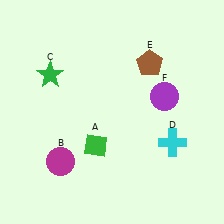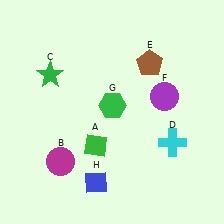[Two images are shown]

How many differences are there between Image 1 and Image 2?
There are 2 differences between the two images.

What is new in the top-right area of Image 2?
A green hexagon (G) was added in the top-right area of Image 2.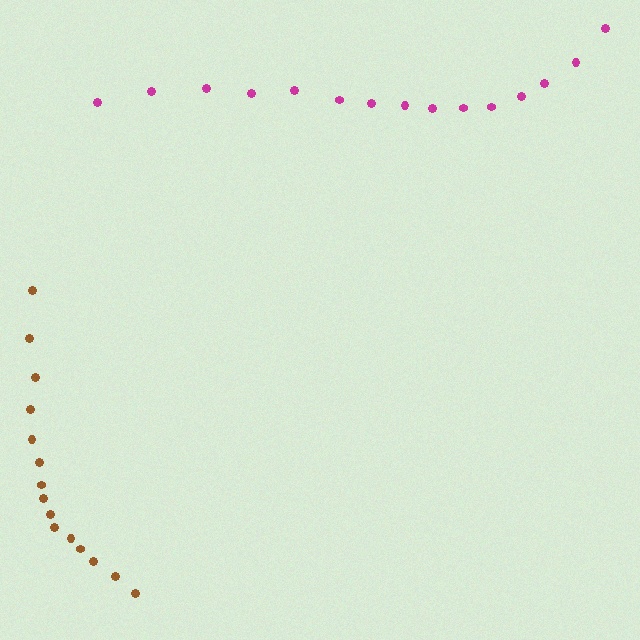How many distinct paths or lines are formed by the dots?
There are 2 distinct paths.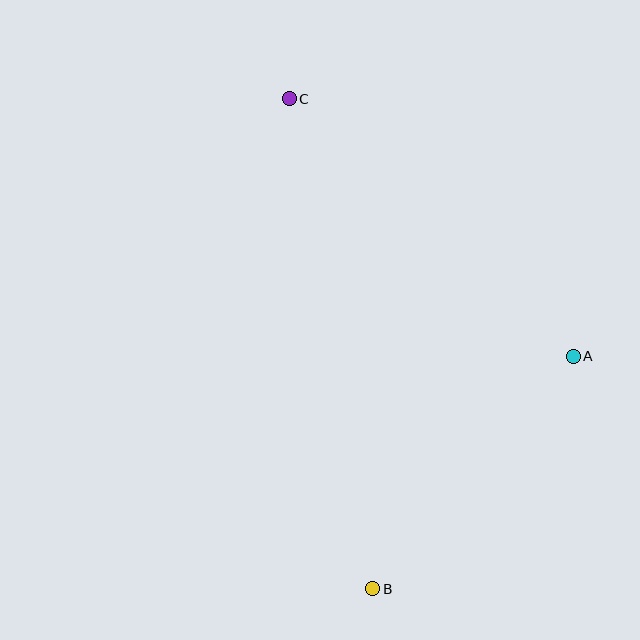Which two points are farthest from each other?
Points B and C are farthest from each other.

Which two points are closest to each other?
Points A and B are closest to each other.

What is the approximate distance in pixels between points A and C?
The distance between A and C is approximately 383 pixels.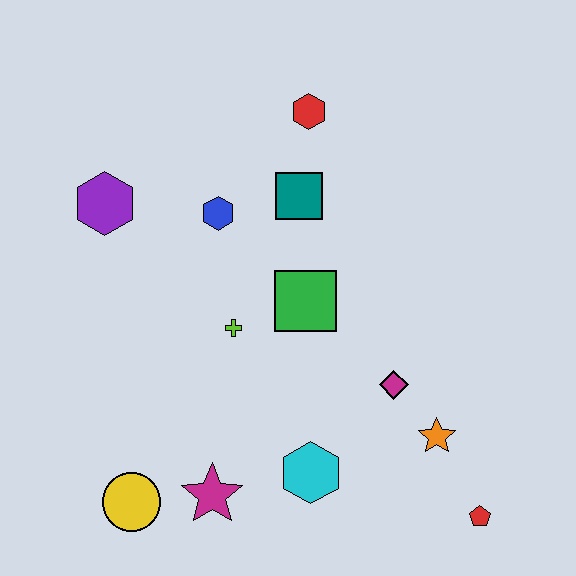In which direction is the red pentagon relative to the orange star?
The red pentagon is below the orange star.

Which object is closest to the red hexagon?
The teal square is closest to the red hexagon.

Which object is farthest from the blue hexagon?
The red pentagon is farthest from the blue hexagon.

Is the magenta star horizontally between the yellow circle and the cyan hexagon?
Yes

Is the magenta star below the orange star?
Yes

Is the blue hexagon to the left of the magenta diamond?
Yes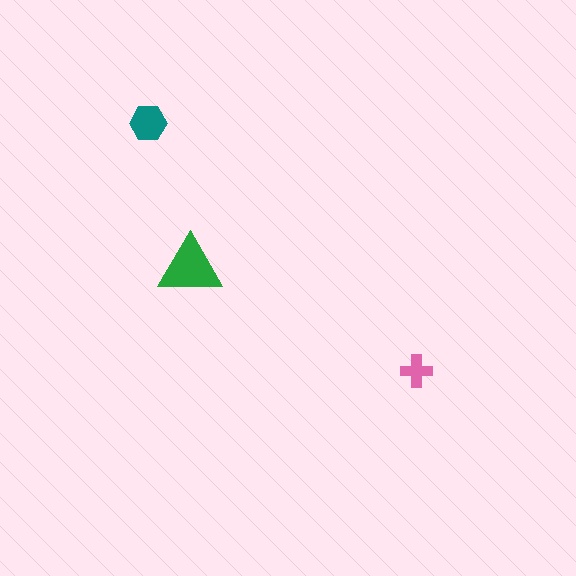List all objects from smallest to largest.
The pink cross, the teal hexagon, the green triangle.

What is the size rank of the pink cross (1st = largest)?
3rd.